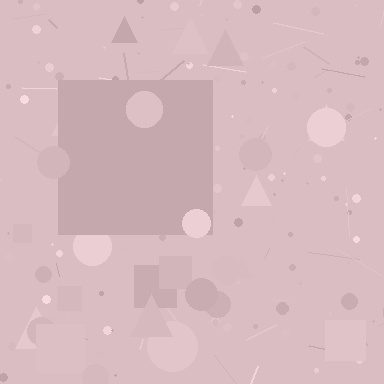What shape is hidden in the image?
A square is hidden in the image.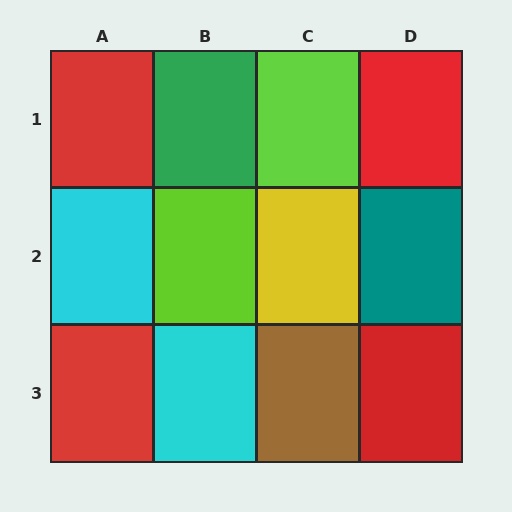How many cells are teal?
1 cell is teal.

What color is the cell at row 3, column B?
Cyan.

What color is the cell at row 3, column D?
Red.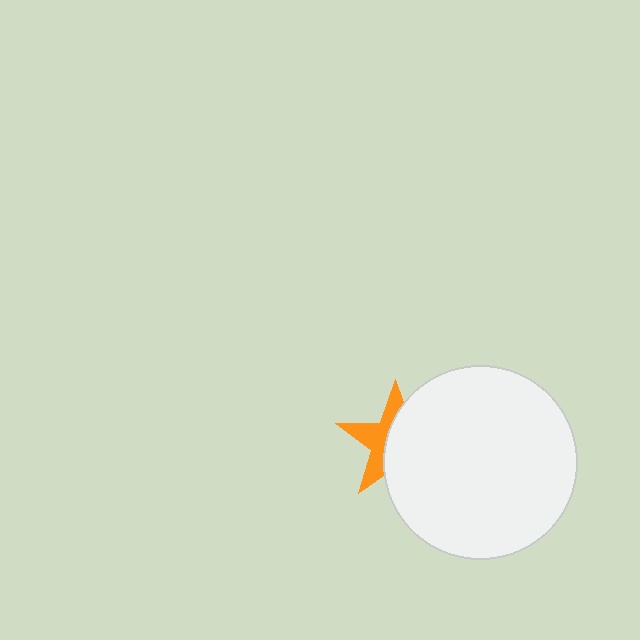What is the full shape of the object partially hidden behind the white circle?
The partially hidden object is an orange star.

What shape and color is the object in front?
The object in front is a white circle.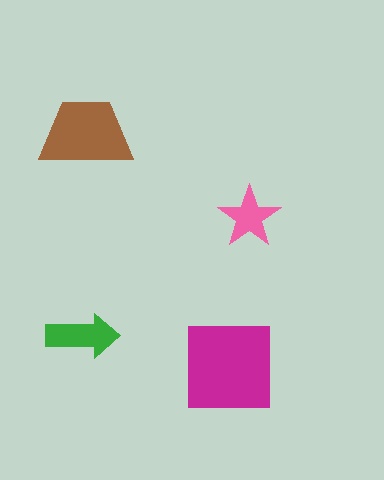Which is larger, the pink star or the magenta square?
The magenta square.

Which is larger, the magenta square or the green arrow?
The magenta square.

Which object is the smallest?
The pink star.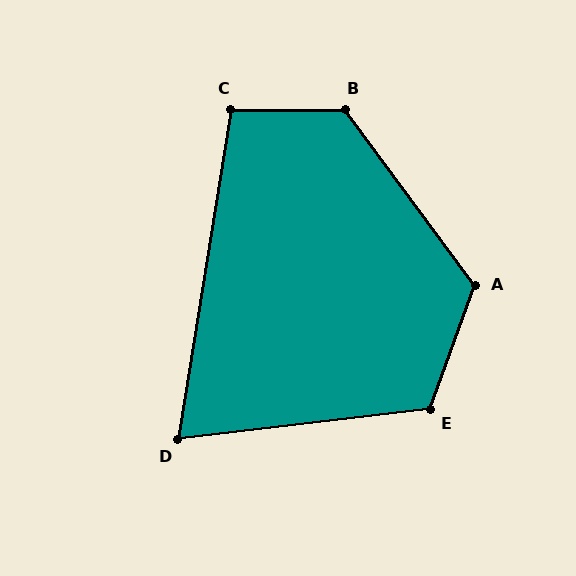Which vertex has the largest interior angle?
B, at approximately 127 degrees.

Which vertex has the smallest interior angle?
D, at approximately 74 degrees.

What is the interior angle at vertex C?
Approximately 99 degrees (obtuse).